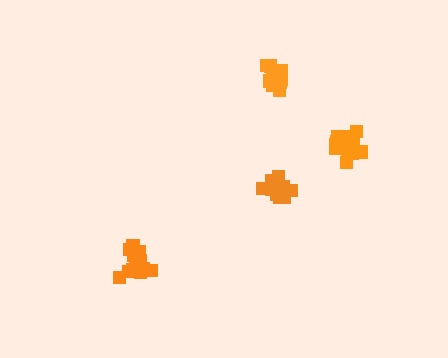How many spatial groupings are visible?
There are 4 spatial groupings.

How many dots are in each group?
Group 1: 16 dots, Group 2: 13 dots, Group 3: 14 dots, Group 4: 13 dots (56 total).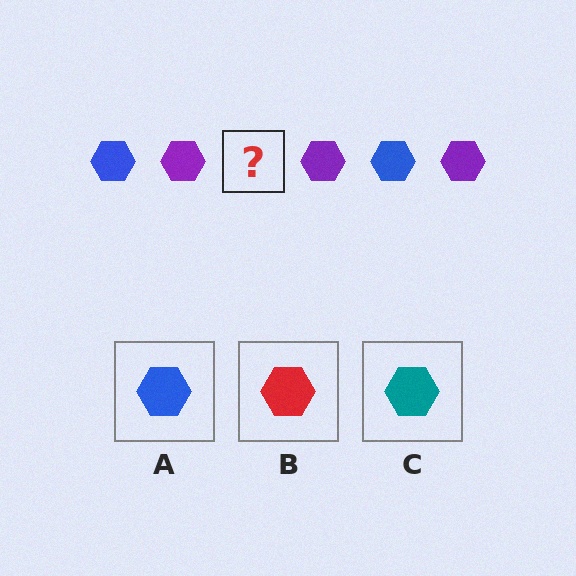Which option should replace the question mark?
Option A.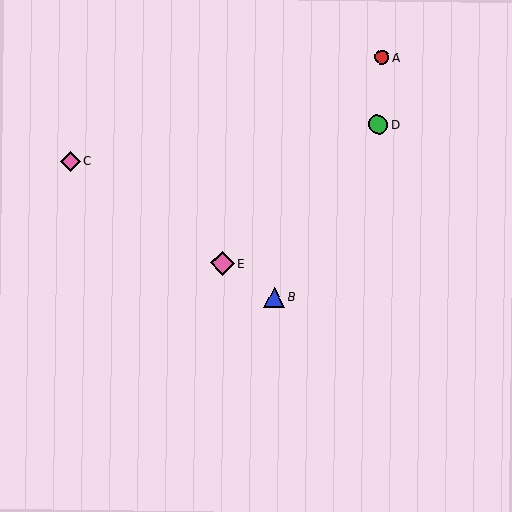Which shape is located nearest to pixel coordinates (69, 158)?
The pink diamond (labeled C) at (71, 161) is nearest to that location.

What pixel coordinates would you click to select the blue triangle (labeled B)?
Click at (274, 298) to select the blue triangle B.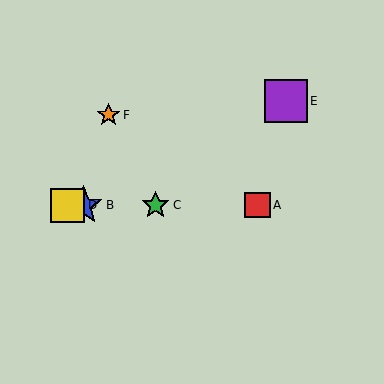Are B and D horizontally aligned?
Yes, both are at y≈205.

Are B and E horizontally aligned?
No, B is at y≈205 and E is at y≈101.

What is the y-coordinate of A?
Object A is at y≈205.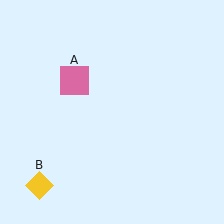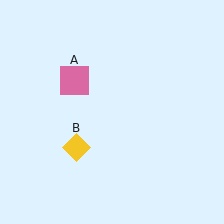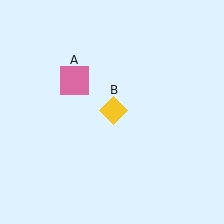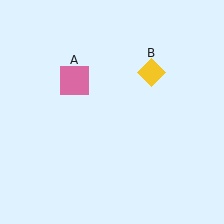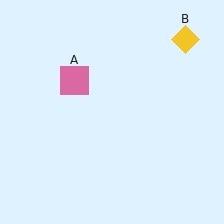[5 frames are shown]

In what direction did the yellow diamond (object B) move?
The yellow diamond (object B) moved up and to the right.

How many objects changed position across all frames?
1 object changed position: yellow diamond (object B).